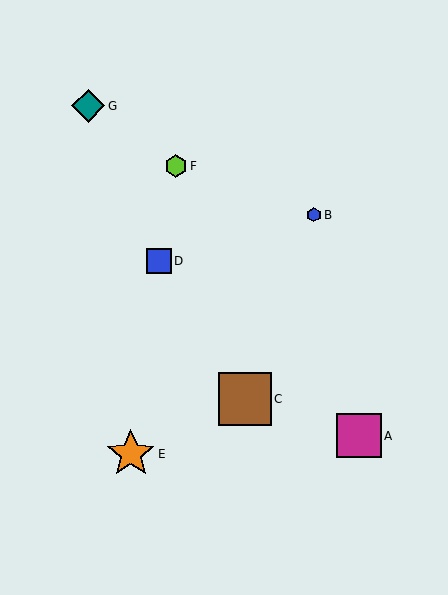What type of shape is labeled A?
Shape A is a magenta square.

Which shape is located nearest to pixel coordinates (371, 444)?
The magenta square (labeled A) at (359, 436) is nearest to that location.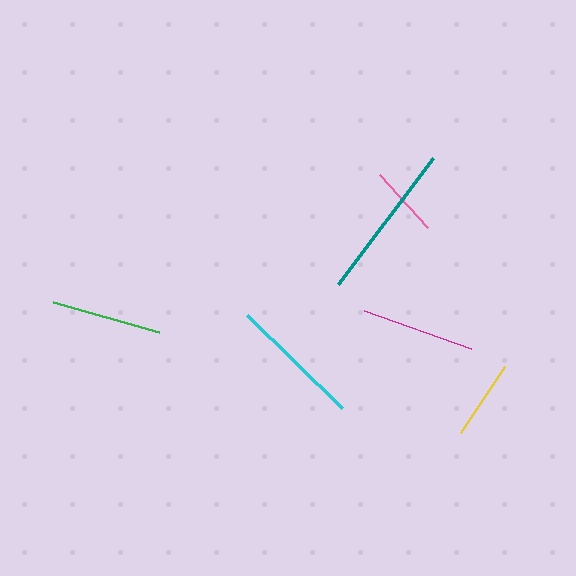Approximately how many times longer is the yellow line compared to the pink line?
The yellow line is approximately 1.1 times the length of the pink line.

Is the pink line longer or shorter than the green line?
The green line is longer than the pink line.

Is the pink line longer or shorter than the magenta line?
The magenta line is longer than the pink line.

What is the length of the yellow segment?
The yellow segment is approximately 80 pixels long.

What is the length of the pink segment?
The pink segment is approximately 72 pixels long.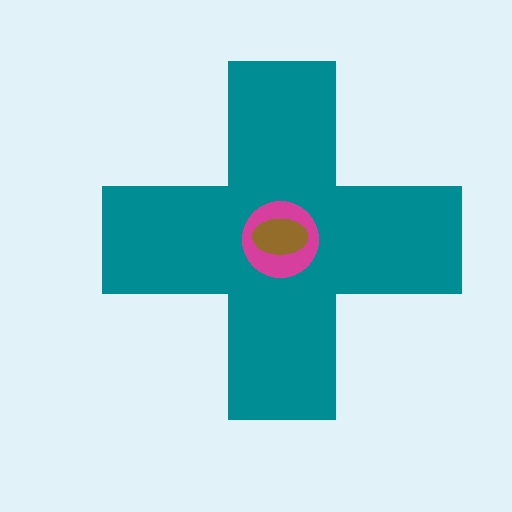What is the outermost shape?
The teal cross.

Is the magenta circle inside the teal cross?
Yes.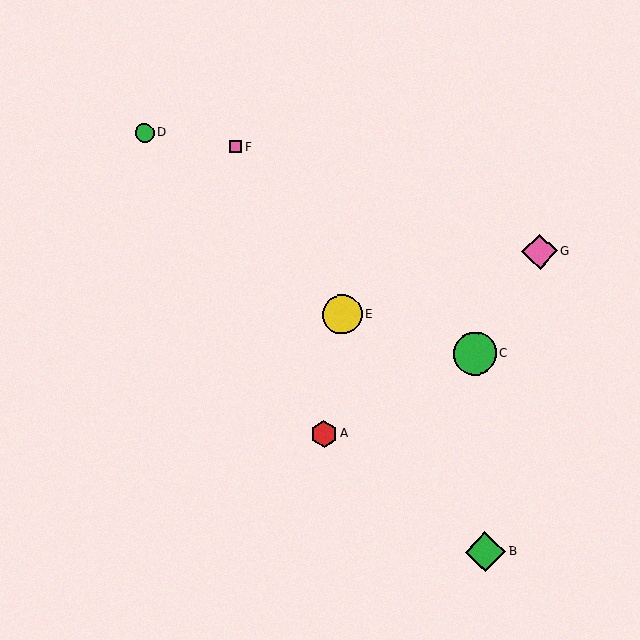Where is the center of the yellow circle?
The center of the yellow circle is at (343, 314).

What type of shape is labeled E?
Shape E is a yellow circle.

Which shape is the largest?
The green circle (labeled C) is the largest.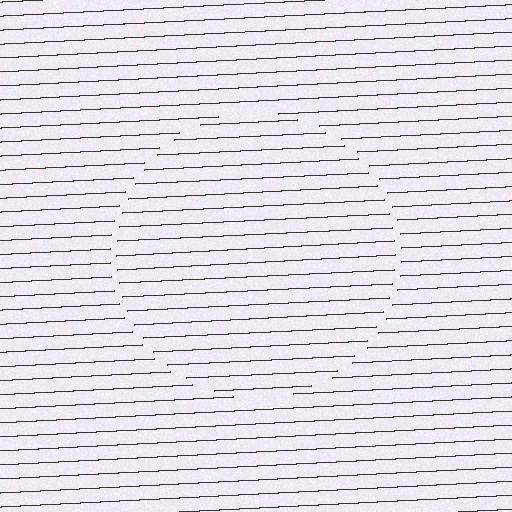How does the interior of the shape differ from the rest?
The interior of the shape contains the same grating, shifted by half a period — the contour is defined by the phase discontinuity where line-ends from the inner and outer gratings abut.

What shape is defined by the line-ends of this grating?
An illusory circle. The interior of the shape contains the same grating, shifted by half a period — the contour is defined by the phase discontinuity where line-ends from the inner and outer gratings abut.